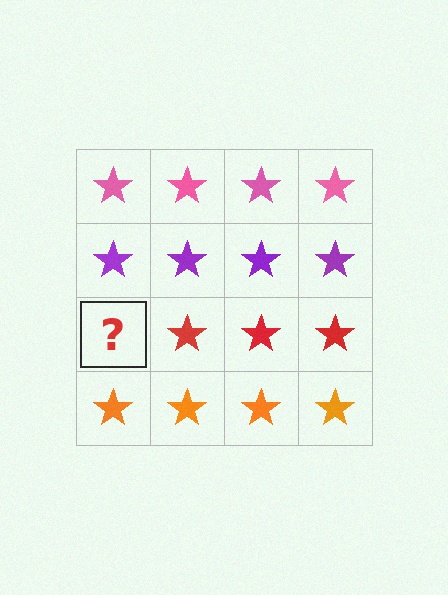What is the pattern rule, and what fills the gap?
The rule is that each row has a consistent color. The gap should be filled with a red star.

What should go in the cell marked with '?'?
The missing cell should contain a red star.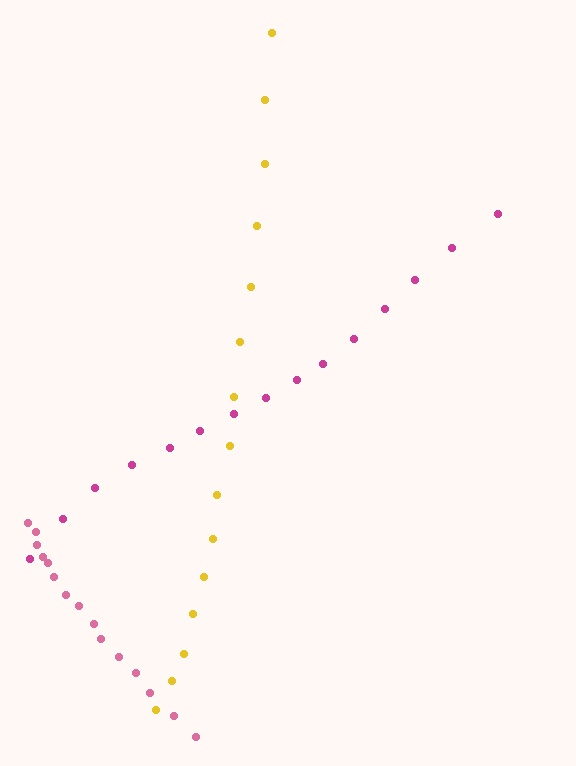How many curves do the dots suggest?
There are 3 distinct paths.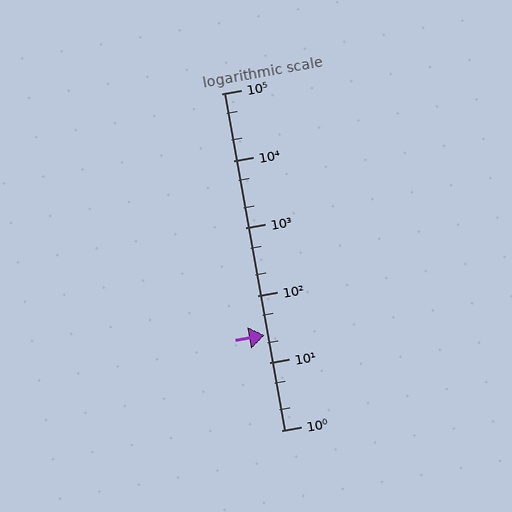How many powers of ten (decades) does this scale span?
The scale spans 5 decades, from 1 to 100000.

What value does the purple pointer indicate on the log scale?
The pointer indicates approximately 26.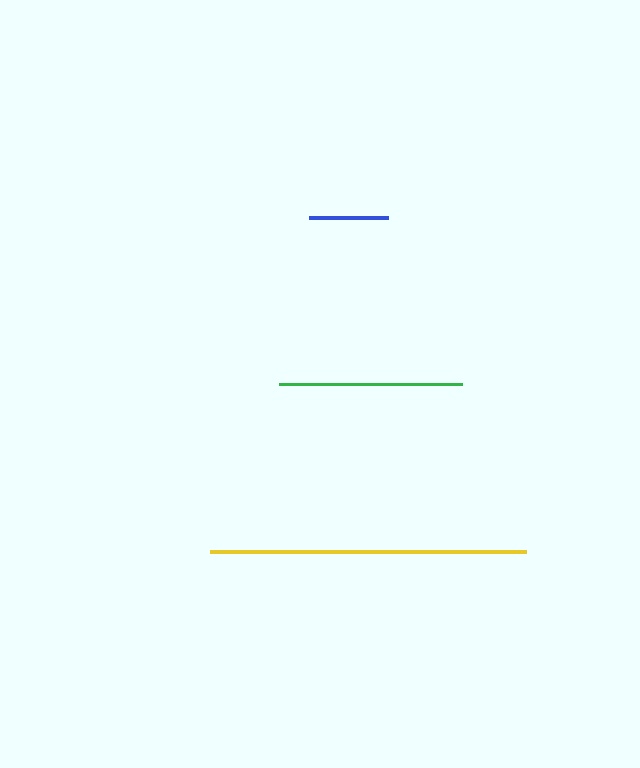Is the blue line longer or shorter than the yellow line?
The yellow line is longer than the blue line.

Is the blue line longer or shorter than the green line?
The green line is longer than the blue line.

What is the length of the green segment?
The green segment is approximately 184 pixels long.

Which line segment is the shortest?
The blue line is the shortest at approximately 79 pixels.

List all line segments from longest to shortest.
From longest to shortest: yellow, green, blue.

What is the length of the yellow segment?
The yellow segment is approximately 316 pixels long.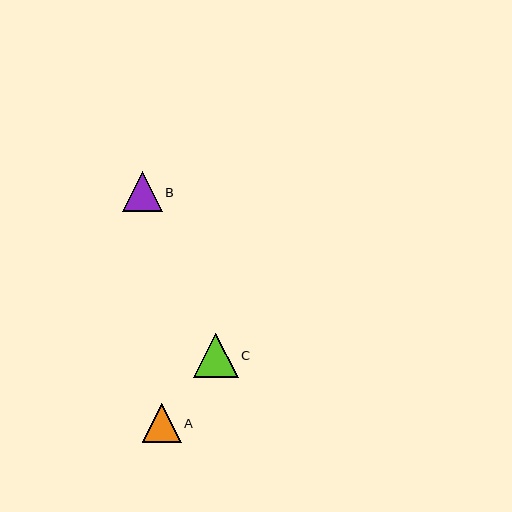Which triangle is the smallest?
Triangle A is the smallest with a size of approximately 39 pixels.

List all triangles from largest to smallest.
From largest to smallest: C, B, A.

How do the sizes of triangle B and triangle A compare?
Triangle B and triangle A are approximately the same size.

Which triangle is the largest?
Triangle C is the largest with a size of approximately 45 pixels.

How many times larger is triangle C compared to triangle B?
Triangle C is approximately 1.1 times the size of triangle B.